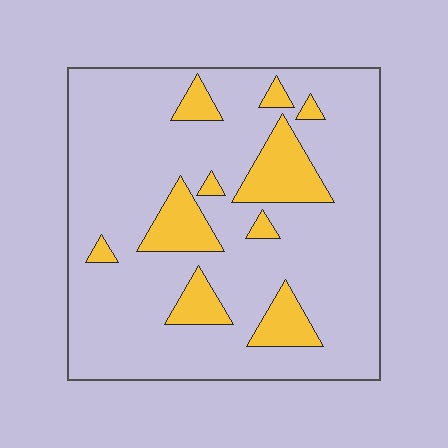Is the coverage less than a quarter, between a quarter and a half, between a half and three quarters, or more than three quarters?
Less than a quarter.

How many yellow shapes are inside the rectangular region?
10.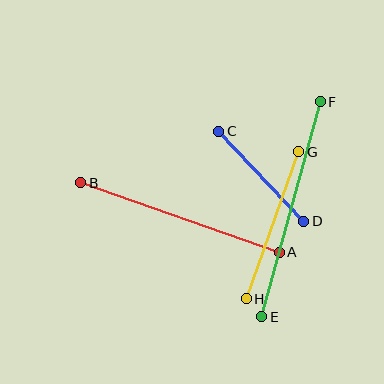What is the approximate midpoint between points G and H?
The midpoint is at approximately (272, 225) pixels.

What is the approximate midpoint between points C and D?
The midpoint is at approximately (261, 176) pixels.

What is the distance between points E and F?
The distance is approximately 223 pixels.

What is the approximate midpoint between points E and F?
The midpoint is at approximately (291, 209) pixels.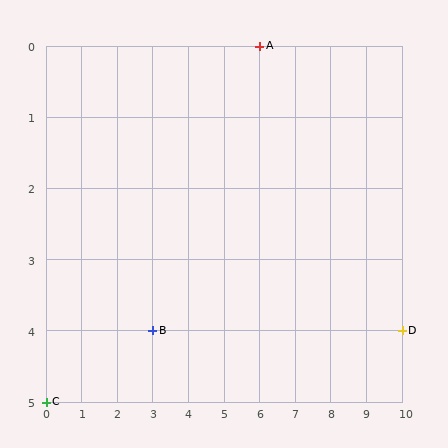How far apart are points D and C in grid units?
Points D and C are 10 columns and 1 row apart (about 10.0 grid units diagonally).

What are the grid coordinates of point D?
Point D is at grid coordinates (10, 4).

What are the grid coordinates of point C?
Point C is at grid coordinates (0, 5).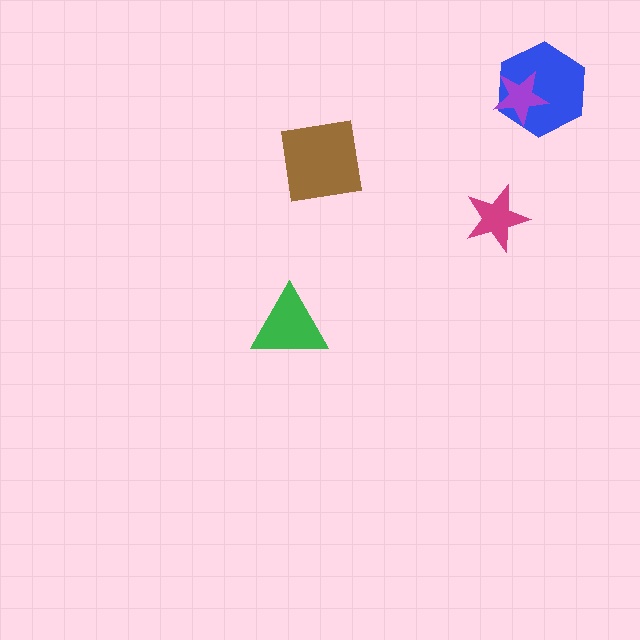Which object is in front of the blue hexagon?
The purple star is in front of the blue hexagon.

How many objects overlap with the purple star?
1 object overlaps with the purple star.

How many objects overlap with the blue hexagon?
1 object overlaps with the blue hexagon.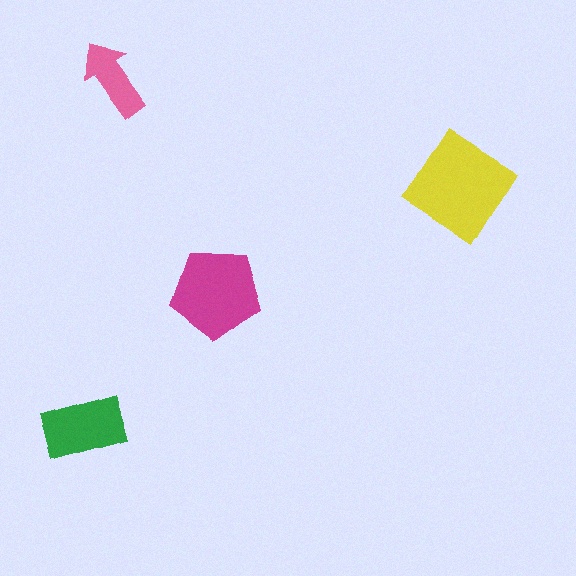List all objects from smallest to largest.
The pink arrow, the green rectangle, the magenta pentagon, the yellow diamond.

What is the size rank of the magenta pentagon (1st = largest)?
2nd.